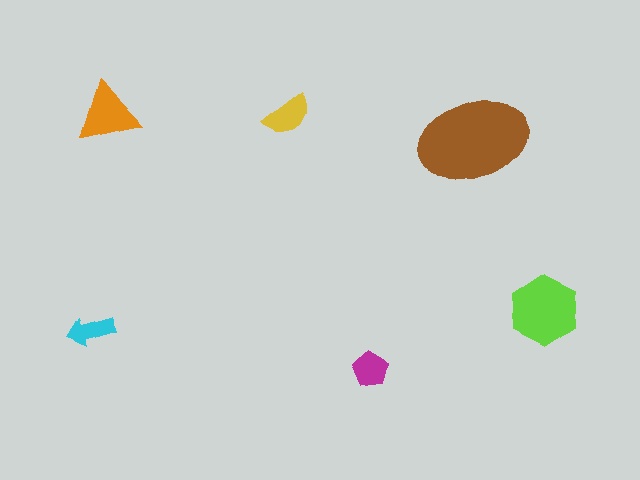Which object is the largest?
The brown ellipse.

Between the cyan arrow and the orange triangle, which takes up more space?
The orange triangle.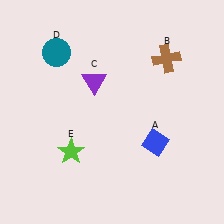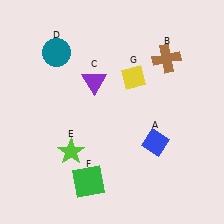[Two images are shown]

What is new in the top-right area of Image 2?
A yellow diamond (G) was added in the top-right area of Image 2.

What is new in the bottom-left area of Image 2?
A green square (F) was added in the bottom-left area of Image 2.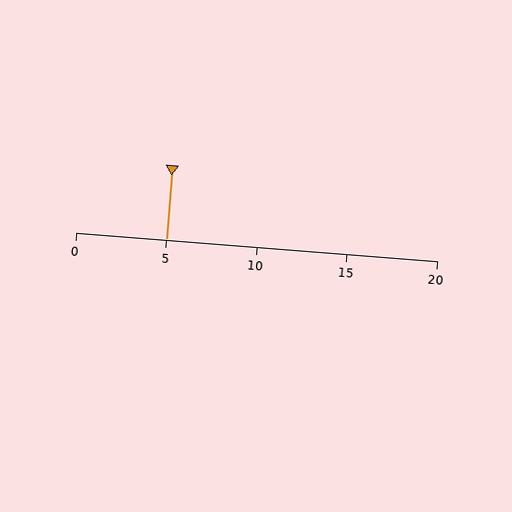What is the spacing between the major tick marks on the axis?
The major ticks are spaced 5 apart.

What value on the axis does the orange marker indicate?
The marker indicates approximately 5.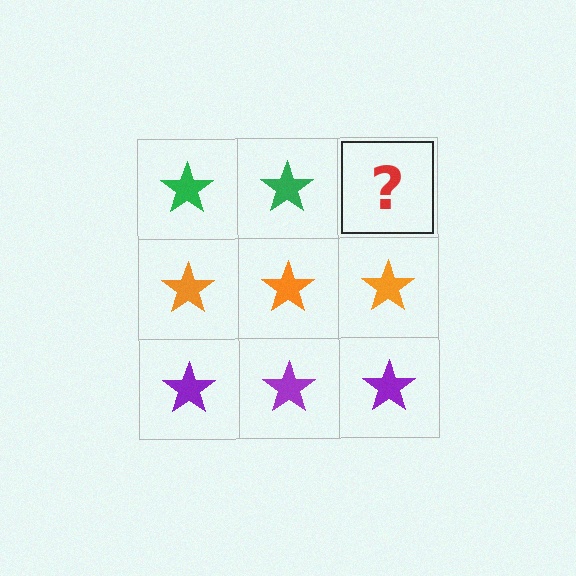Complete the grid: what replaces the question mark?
The question mark should be replaced with a green star.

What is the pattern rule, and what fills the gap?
The rule is that each row has a consistent color. The gap should be filled with a green star.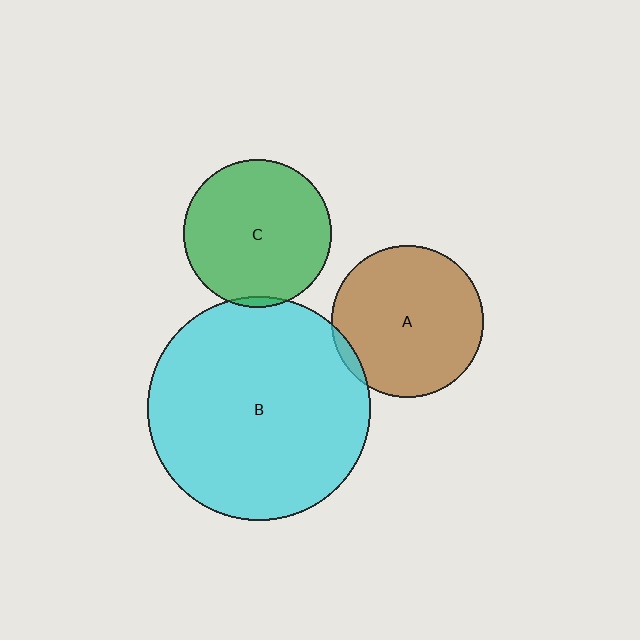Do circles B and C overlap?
Yes.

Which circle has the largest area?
Circle B (cyan).